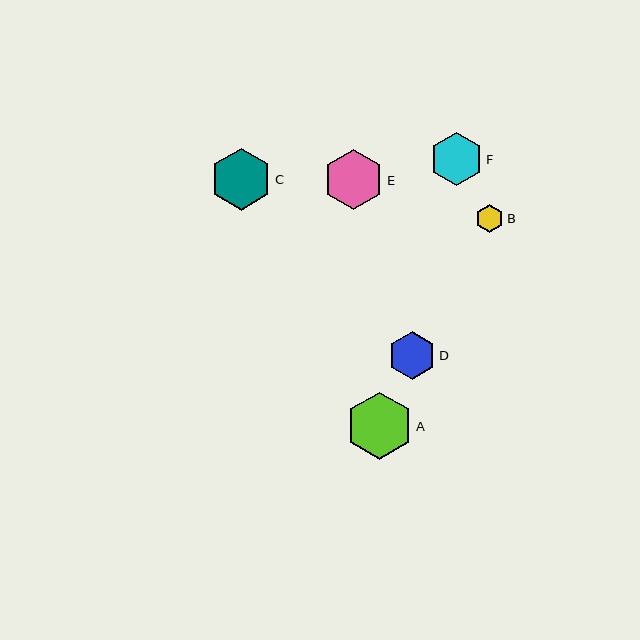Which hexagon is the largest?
Hexagon A is the largest with a size of approximately 67 pixels.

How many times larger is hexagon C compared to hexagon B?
Hexagon C is approximately 2.2 times the size of hexagon B.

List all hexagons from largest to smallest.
From largest to smallest: A, C, E, F, D, B.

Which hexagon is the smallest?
Hexagon B is the smallest with a size of approximately 28 pixels.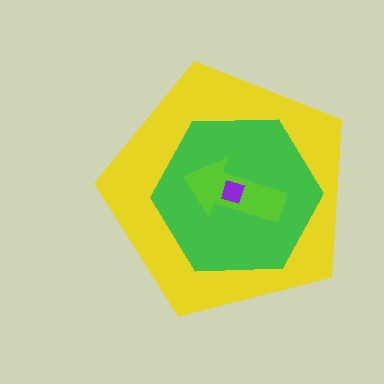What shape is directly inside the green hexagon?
The lime arrow.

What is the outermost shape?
The yellow pentagon.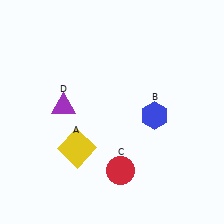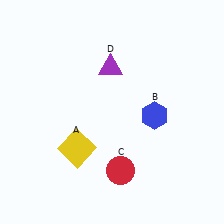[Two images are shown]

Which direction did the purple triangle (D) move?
The purple triangle (D) moved right.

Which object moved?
The purple triangle (D) moved right.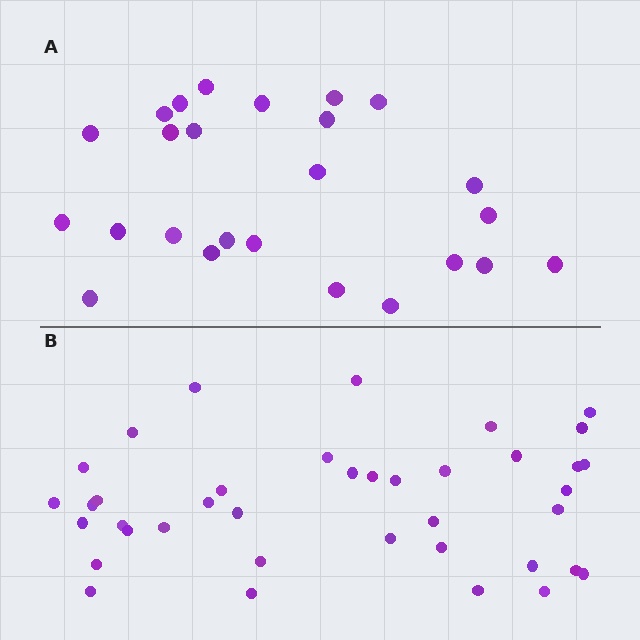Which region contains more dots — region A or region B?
Region B (the bottom region) has more dots.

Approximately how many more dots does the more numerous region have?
Region B has approximately 15 more dots than region A.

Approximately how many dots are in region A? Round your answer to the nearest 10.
About 20 dots. (The exact count is 25, which rounds to 20.)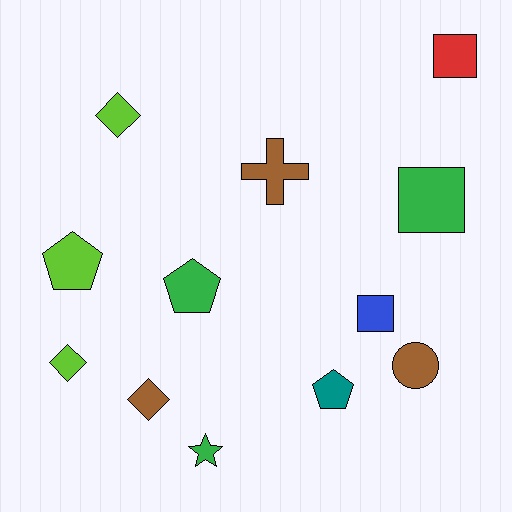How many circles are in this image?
There is 1 circle.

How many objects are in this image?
There are 12 objects.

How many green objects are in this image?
There are 3 green objects.